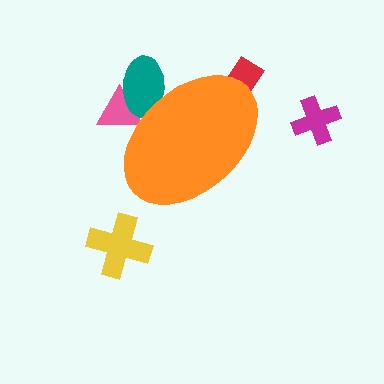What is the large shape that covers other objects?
An orange ellipse.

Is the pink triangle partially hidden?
Yes, the pink triangle is partially hidden behind the orange ellipse.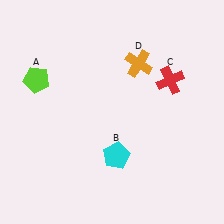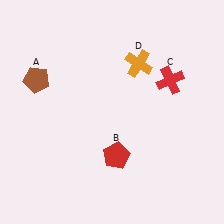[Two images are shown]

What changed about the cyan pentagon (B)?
In Image 1, B is cyan. In Image 2, it changed to red.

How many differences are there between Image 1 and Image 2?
There are 2 differences between the two images.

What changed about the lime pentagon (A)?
In Image 1, A is lime. In Image 2, it changed to brown.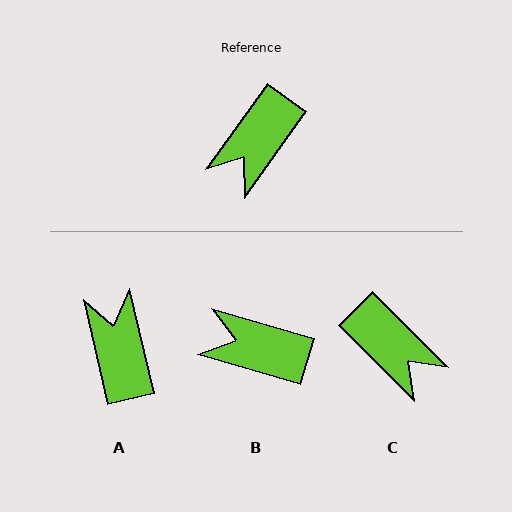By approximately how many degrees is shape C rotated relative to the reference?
Approximately 81 degrees counter-clockwise.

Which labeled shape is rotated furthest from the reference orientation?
A, about 131 degrees away.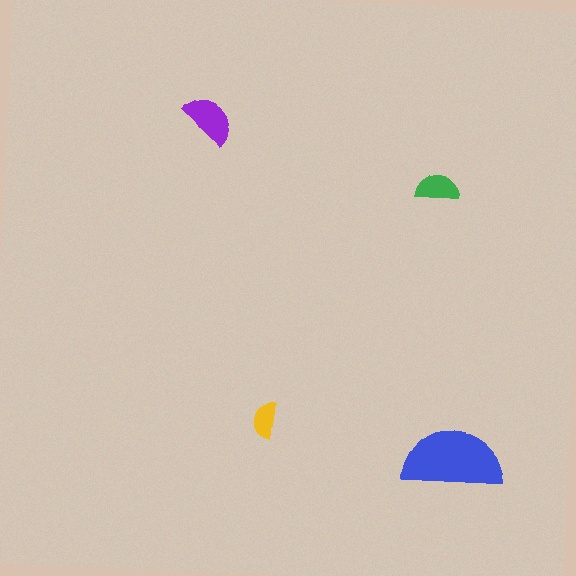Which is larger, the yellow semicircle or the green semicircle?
The green one.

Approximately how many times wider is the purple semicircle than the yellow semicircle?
About 1.5 times wider.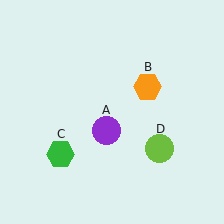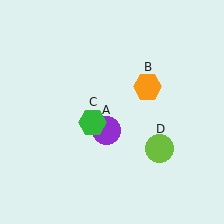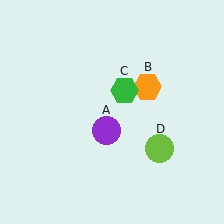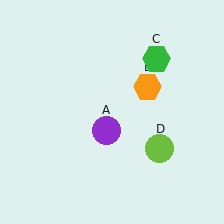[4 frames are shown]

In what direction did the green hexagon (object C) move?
The green hexagon (object C) moved up and to the right.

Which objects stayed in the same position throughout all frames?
Purple circle (object A) and orange hexagon (object B) and lime circle (object D) remained stationary.